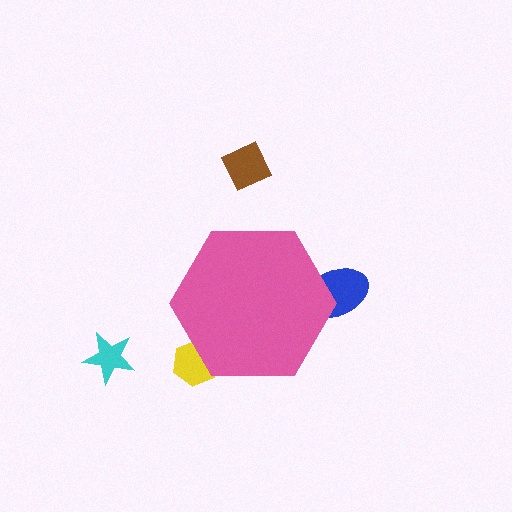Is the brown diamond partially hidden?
No, the brown diamond is fully visible.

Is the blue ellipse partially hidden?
Yes, the blue ellipse is partially hidden behind the pink hexagon.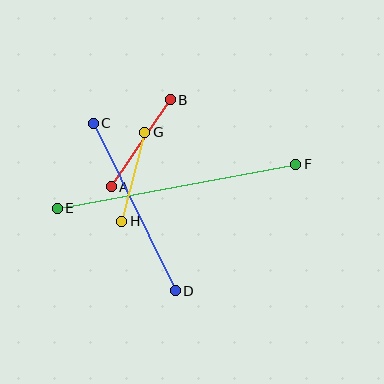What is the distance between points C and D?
The distance is approximately 187 pixels.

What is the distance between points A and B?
The distance is approximately 105 pixels.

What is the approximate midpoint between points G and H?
The midpoint is at approximately (133, 177) pixels.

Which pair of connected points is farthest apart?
Points E and F are farthest apart.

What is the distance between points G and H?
The distance is approximately 92 pixels.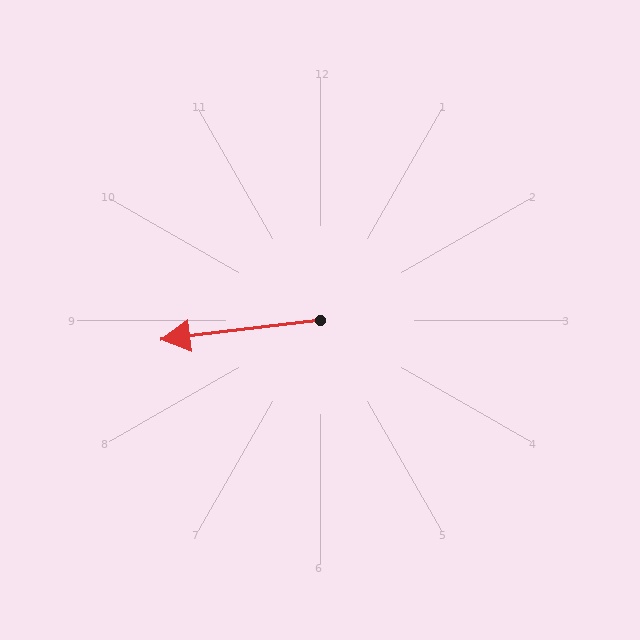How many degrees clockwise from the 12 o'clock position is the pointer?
Approximately 263 degrees.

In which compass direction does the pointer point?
West.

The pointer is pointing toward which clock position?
Roughly 9 o'clock.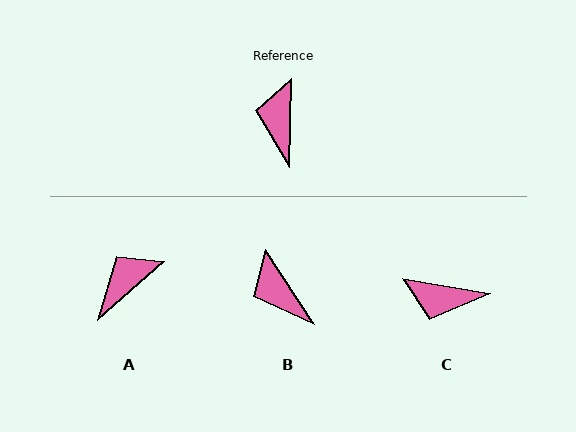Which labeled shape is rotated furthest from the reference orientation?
C, about 81 degrees away.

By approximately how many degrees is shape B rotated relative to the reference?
Approximately 34 degrees counter-clockwise.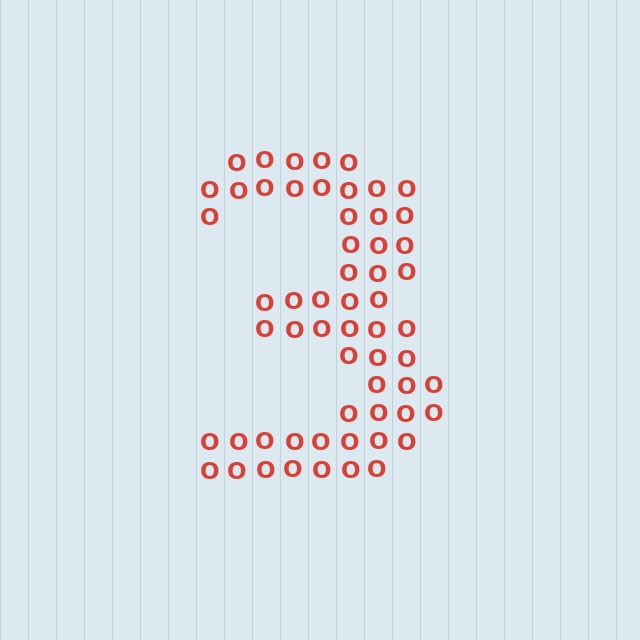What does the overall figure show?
The overall figure shows the digit 3.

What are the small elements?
The small elements are letter O's.